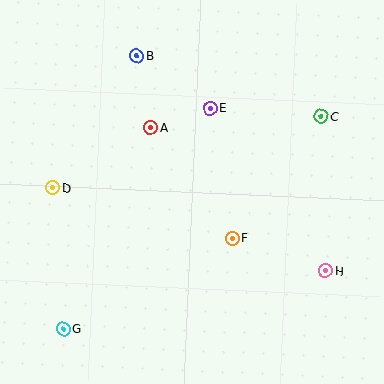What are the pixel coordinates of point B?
Point B is at (137, 56).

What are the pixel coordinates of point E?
Point E is at (210, 108).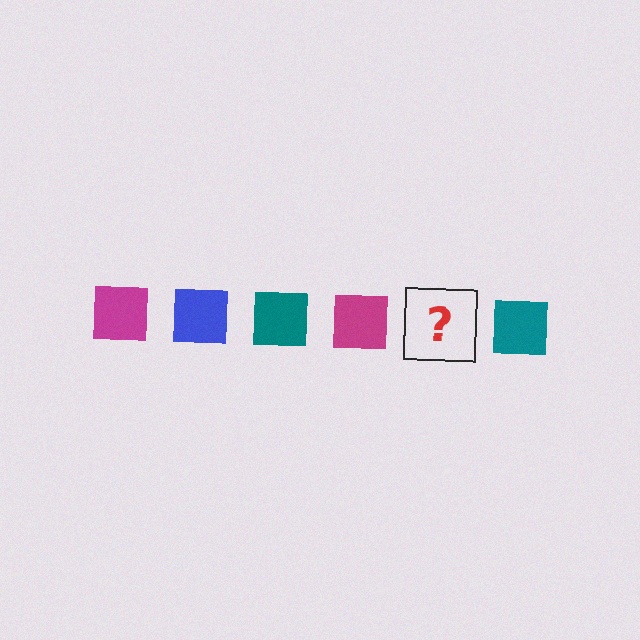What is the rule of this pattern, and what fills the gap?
The rule is that the pattern cycles through magenta, blue, teal squares. The gap should be filled with a blue square.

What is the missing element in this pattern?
The missing element is a blue square.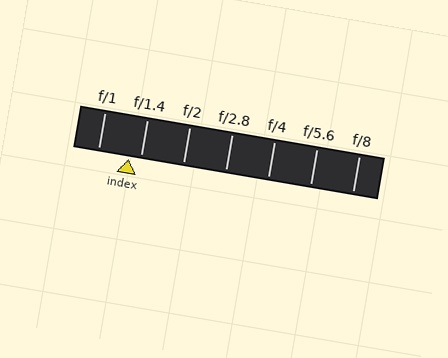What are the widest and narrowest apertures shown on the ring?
The widest aperture shown is f/1 and the narrowest is f/8.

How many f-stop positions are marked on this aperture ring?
There are 7 f-stop positions marked.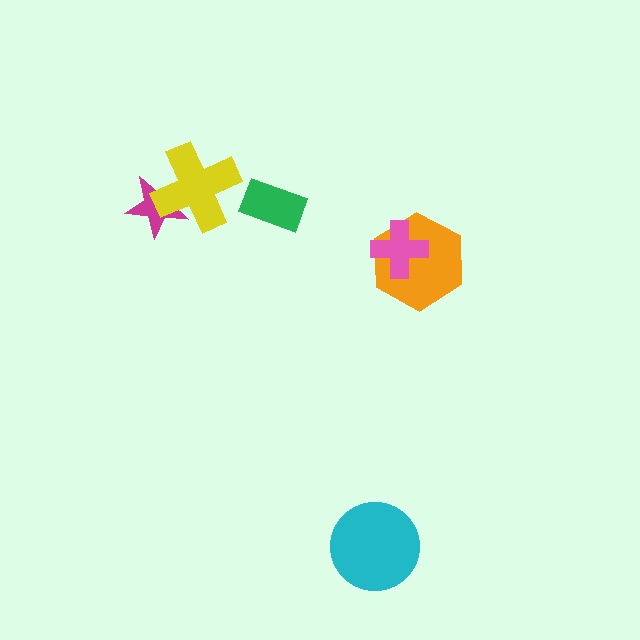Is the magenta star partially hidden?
Yes, it is partially covered by another shape.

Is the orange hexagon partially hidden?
Yes, it is partially covered by another shape.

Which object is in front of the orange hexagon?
The pink cross is in front of the orange hexagon.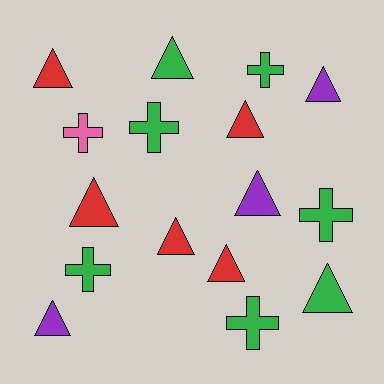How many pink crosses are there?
There is 1 pink cross.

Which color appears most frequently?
Green, with 7 objects.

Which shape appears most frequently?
Triangle, with 10 objects.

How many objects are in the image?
There are 16 objects.